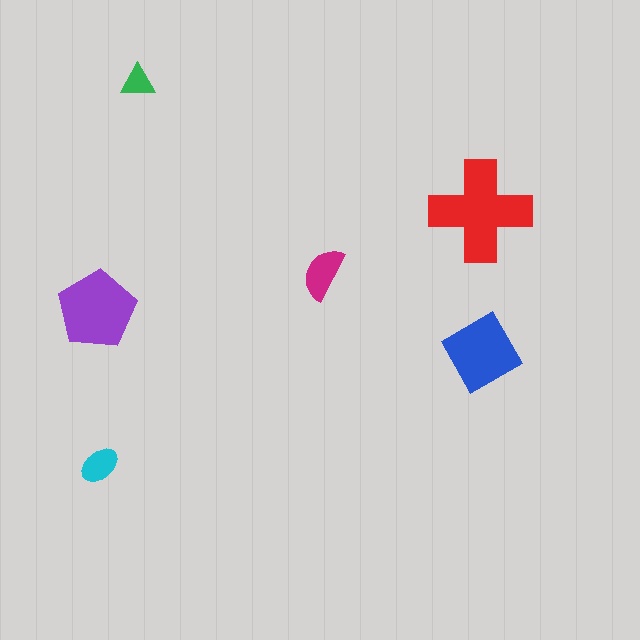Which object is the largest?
The red cross.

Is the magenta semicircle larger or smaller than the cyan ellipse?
Larger.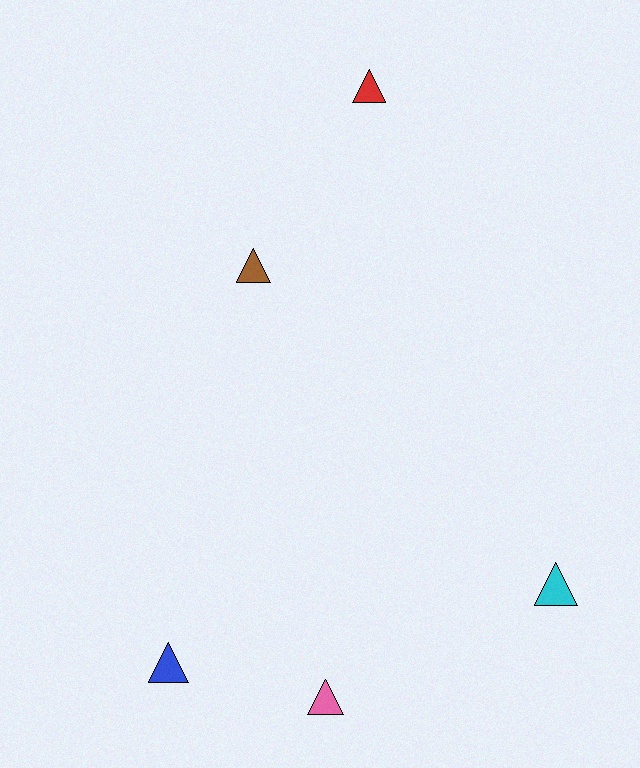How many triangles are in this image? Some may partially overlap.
There are 5 triangles.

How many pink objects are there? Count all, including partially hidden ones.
There is 1 pink object.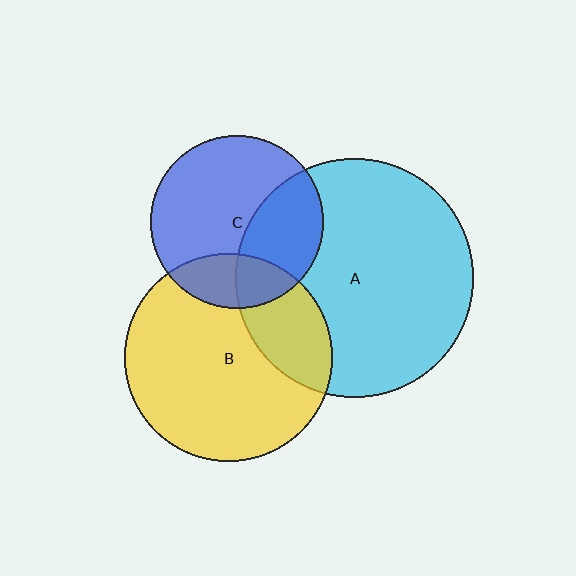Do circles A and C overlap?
Yes.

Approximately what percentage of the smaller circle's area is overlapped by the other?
Approximately 35%.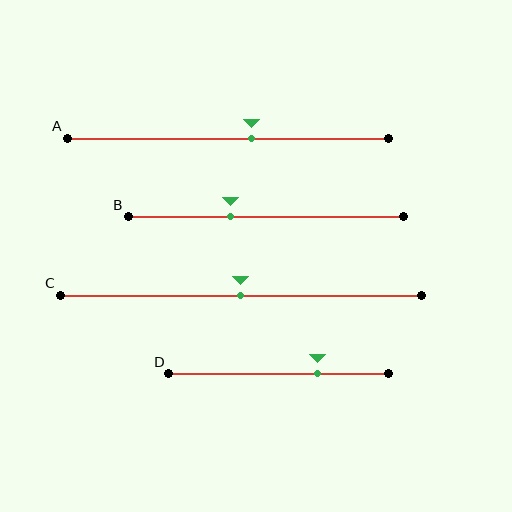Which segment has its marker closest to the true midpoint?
Segment C has its marker closest to the true midpoint.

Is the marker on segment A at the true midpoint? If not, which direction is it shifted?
No, the marker on segment A is shifted to the right by about 7% of the segment length.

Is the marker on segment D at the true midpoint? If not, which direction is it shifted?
No, the marker on segment D is shifted to the right by about 18% of the segment length.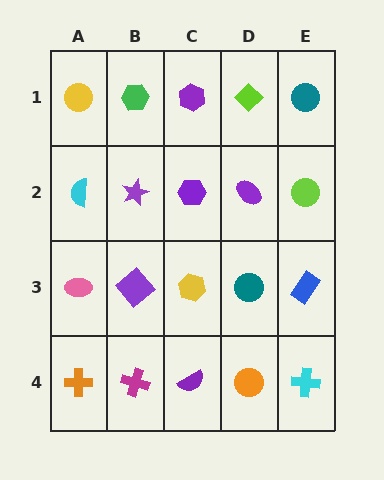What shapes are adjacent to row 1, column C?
A purple hexagon (row 2, column C), a green hexagon (row 1, column B), a lime diamond (row 1, column D).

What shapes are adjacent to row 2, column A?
A yellow circle (row 1, column A), a pink ellipse (row 3, column A), a purple star (row 2, column B).